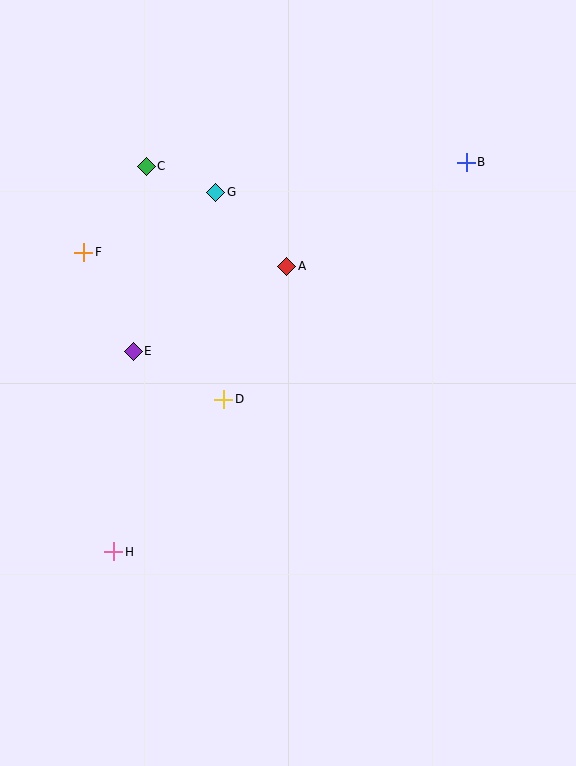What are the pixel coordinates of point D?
Point D is at (224, 399).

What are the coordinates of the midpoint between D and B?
The midpoint between D and B is at (345, 281).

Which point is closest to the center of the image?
Point D at (224, 399) is closest to the center.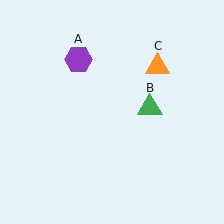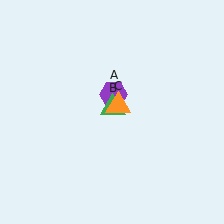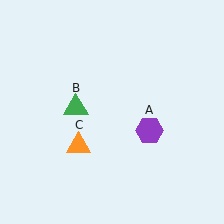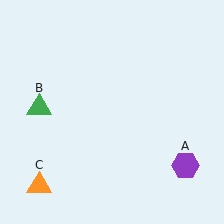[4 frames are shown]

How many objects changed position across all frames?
3 objects changed position: purple hexagon (object A), green triangle (object B), orange triangle (object C).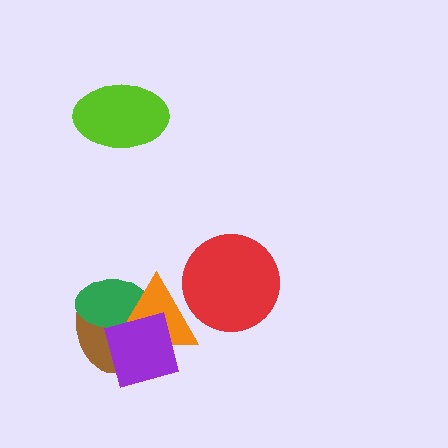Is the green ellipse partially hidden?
Yes, it is partially covered by another shape.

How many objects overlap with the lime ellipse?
0 objects overlap with the lime ellipse.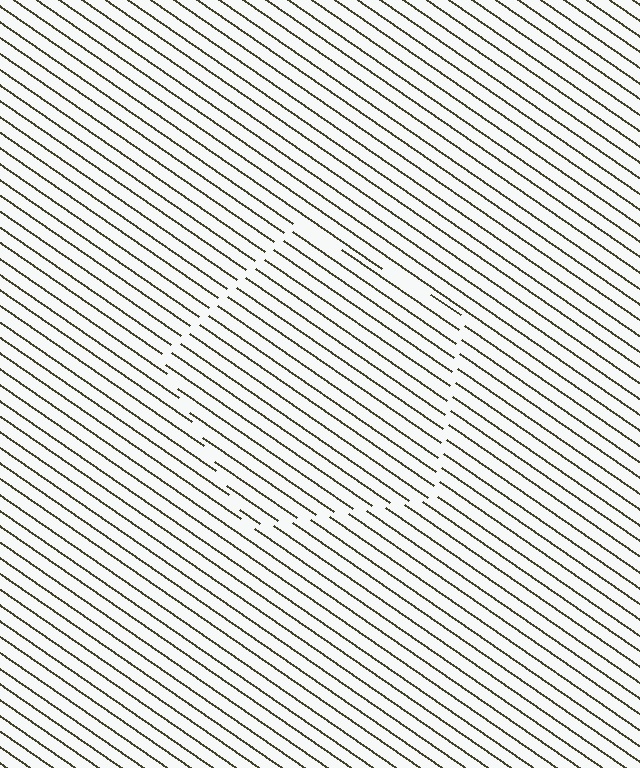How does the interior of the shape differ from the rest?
The interior of the shape contains the same grating, shifted by half a period — the contour is defined by the phase discontinuity where line-ends from the inner and outer gratings abut.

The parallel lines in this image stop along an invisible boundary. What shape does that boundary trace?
An illusory pentagon. The interior of the shape contains the same grating, shifted by half a period — the contour is defined by the phase discontinuity where line-ends from the inner and outer gratings abut.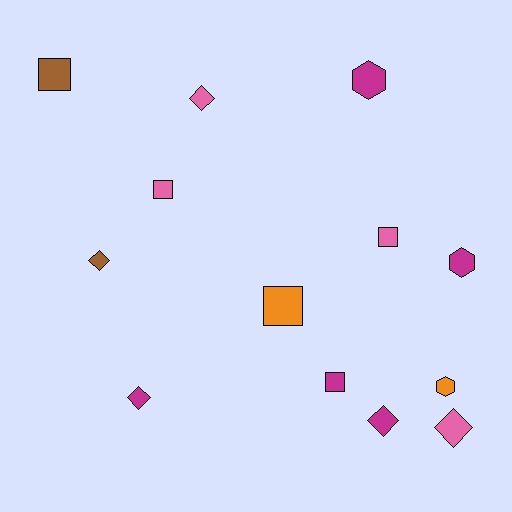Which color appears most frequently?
Magenta, with 5 objects.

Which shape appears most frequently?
Diamond, with 5 objects.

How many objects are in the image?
There are 13 objects.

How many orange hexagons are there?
There is 1 orange hexagon.